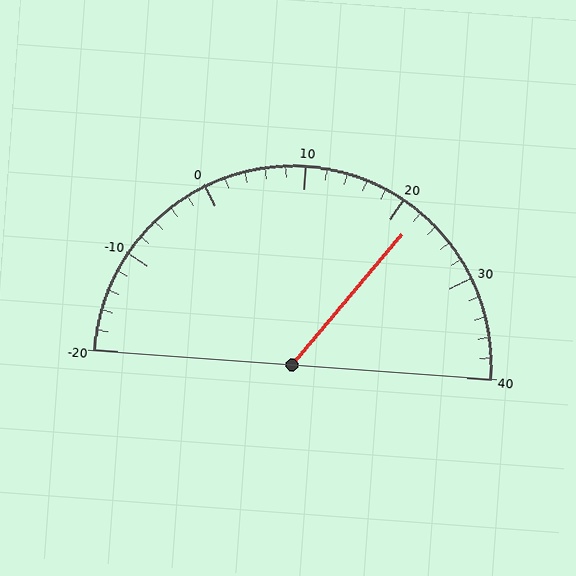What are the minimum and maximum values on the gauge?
The gauge ranges from -20 to 40.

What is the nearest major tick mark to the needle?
The nearest major tick mark is 20.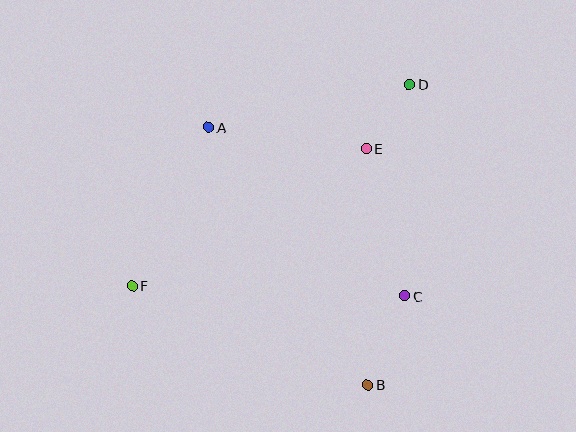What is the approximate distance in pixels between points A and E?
The distance between A and E is approximately 160 pixels.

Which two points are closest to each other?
Points D and E are closest to each other.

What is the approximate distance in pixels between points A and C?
The distance between A and C is approximately 259 pixels.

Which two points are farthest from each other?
Points D and F are farthest from each other.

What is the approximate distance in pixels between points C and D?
The distance between C and D is approximately 212 pixels.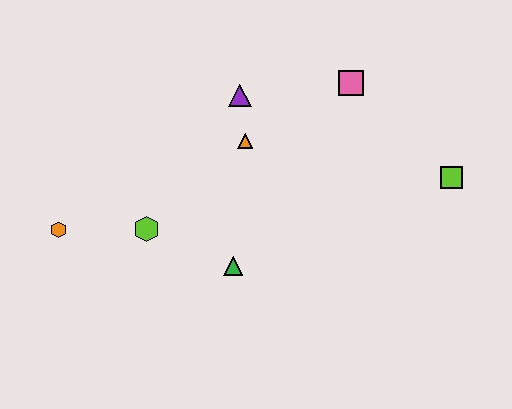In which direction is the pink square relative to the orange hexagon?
The pink square is to the right of the orange hexagon.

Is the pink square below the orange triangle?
No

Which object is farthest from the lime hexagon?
The lime square is farthest from the lime hexagon.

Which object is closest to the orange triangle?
The purple triangle is closest to the orange triangle.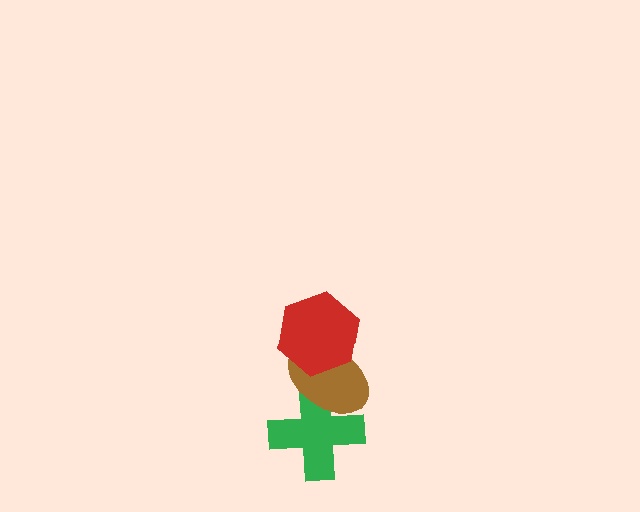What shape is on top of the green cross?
The brown ellipse is on top of the green cross.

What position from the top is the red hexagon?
The red hexagon is 1st from the top.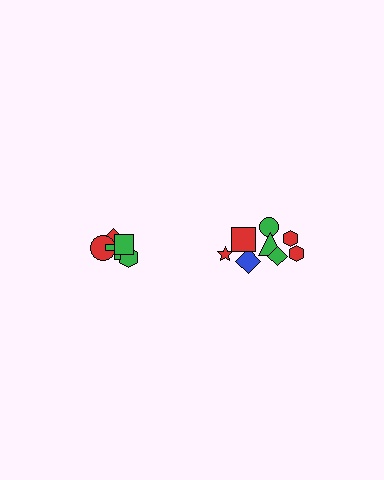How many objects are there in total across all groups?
There are 13 objects.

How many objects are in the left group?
There are 5 objects.